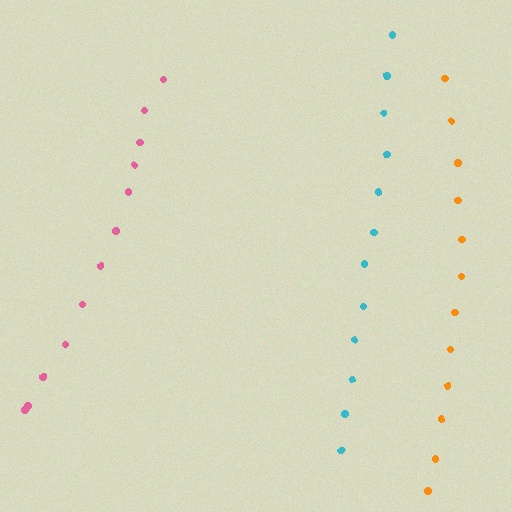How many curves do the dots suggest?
There are 3 distinct paths.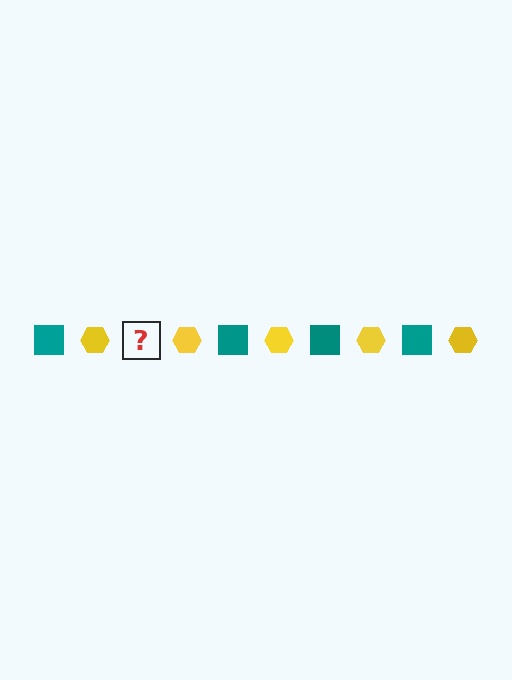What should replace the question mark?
The question mark should be replaced with a teal square.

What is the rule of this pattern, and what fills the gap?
The rule is that the pattern alternates between teal square and yellow hexagon. The gap should be filled with a teal square.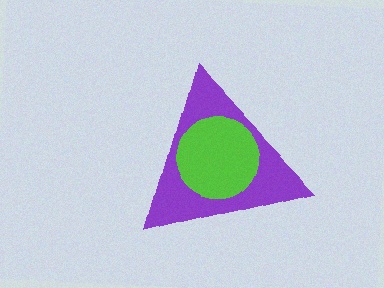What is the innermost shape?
The lime circle.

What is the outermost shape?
The purple triangle.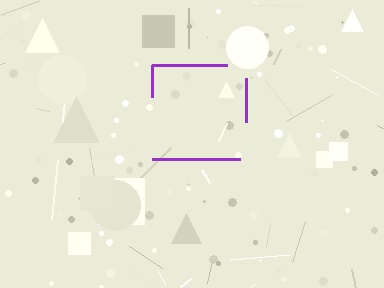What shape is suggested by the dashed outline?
The dashed outline suggests a square.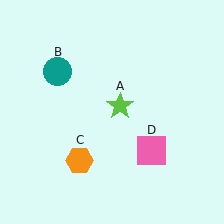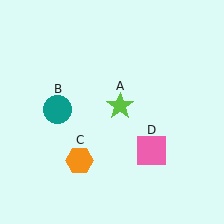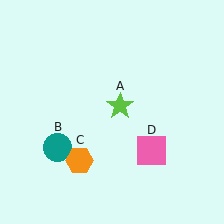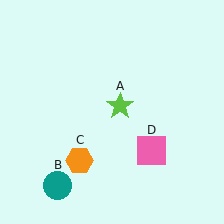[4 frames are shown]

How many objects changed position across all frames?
1 object changed position: teal circle (object B).